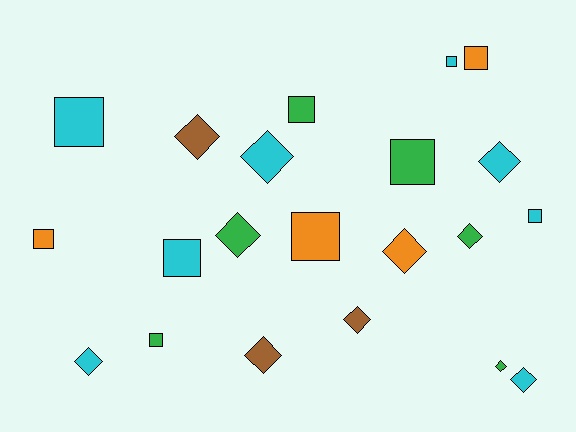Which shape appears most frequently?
Diamond, with 11 objects.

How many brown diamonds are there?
There are 3 brown diamonds.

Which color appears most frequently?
Cyan, with 8 objects.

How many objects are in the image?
There are 21 objects.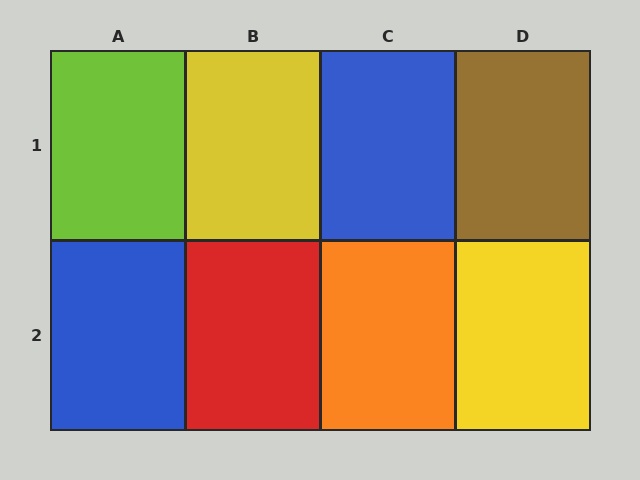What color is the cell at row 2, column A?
Blue.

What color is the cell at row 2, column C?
Orange.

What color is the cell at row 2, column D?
Yellow.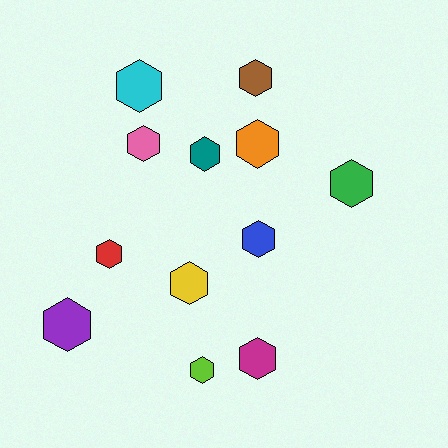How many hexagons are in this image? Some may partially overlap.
There are 12 hexagons.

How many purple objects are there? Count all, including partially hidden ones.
There is 1 purple object.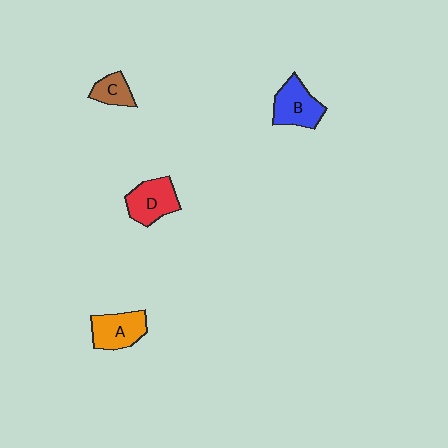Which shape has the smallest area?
Shape C (brown).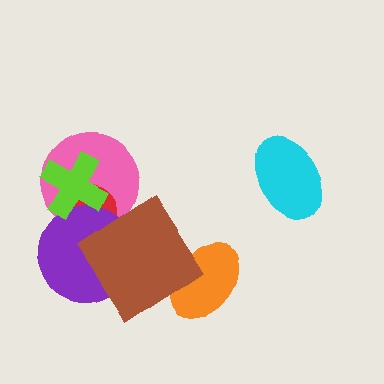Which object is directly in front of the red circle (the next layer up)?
The purple circle is directly in front of the red circle.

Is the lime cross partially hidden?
No, no other shape covers it.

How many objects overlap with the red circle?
3 objects overlap with the red circle.